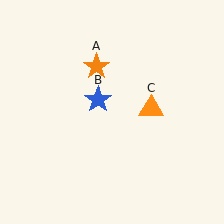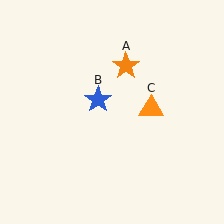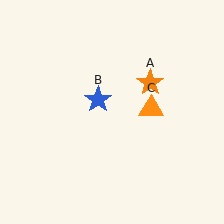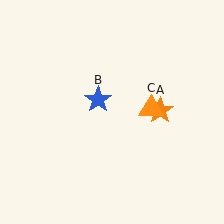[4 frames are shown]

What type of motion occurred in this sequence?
The orange star (object A) rotated clockwise around the center of the scene.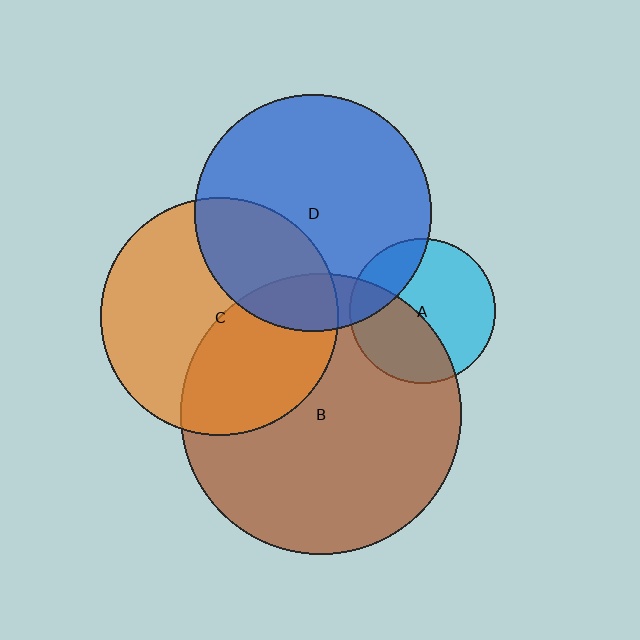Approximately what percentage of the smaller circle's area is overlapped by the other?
Approximately 15%.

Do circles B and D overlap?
Yes.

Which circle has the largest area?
Circle B (brown).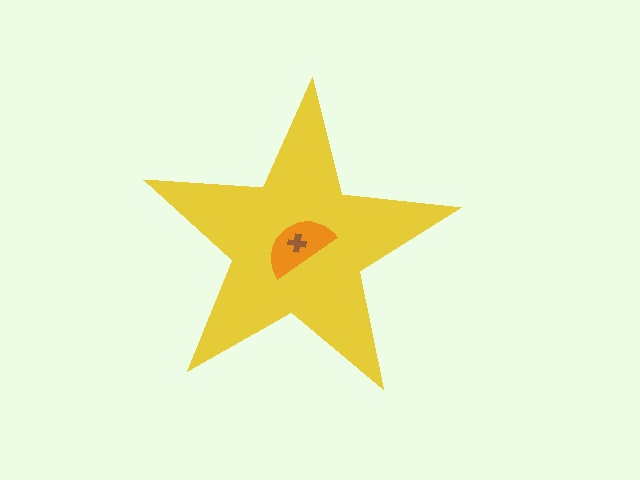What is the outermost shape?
The yellow star.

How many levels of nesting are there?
3.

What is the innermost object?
The brown cross.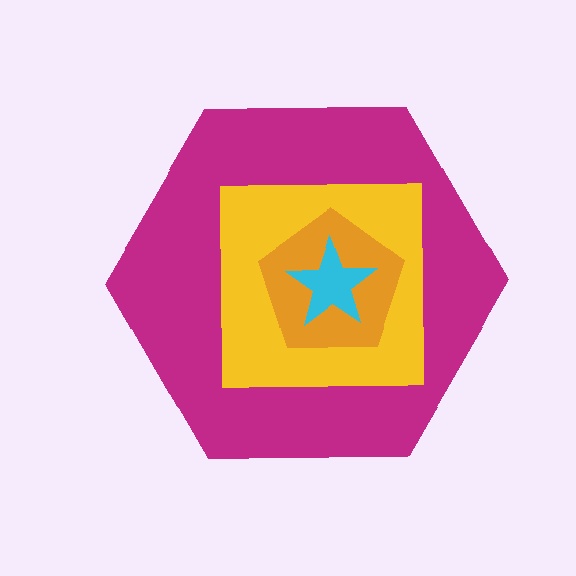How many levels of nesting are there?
4.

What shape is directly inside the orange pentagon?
The cyan star.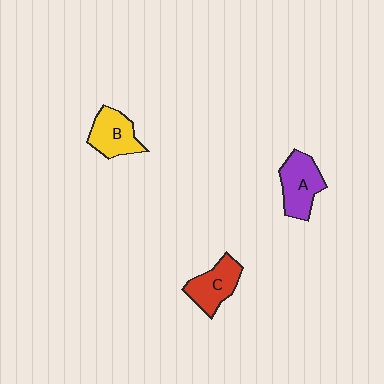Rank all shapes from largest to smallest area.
From largest to smallest: A (purple), C (red), B (yellow).